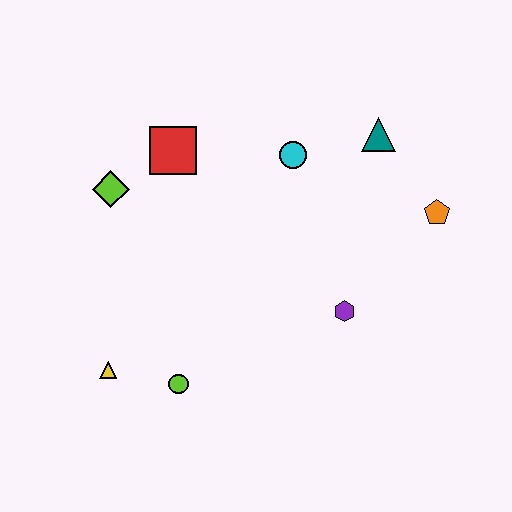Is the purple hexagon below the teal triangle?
Yes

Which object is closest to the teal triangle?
The cyan circle is closest to the teal triangle.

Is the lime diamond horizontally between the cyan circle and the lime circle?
No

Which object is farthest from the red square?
The orange pentagon is farthest from the red square.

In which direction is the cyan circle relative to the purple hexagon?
The cyan circle is above the purple hexagon.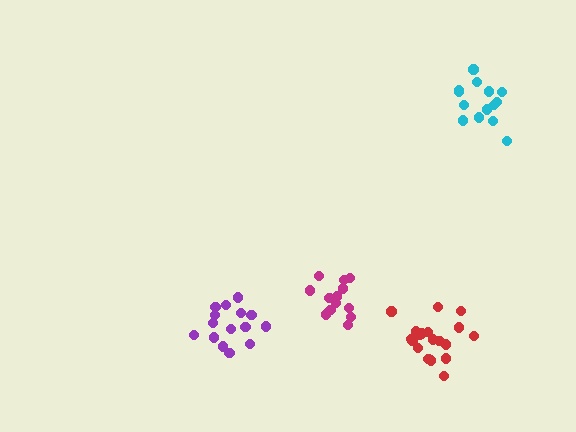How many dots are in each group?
Group 1: 15 dots, Group 2: 19 dots, Group 3: 14 dots, Group 4: 13 dots (61 total).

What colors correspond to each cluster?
The clusters are colored: purple, red, cyan, magenta.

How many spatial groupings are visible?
There are 4 spatial groupings.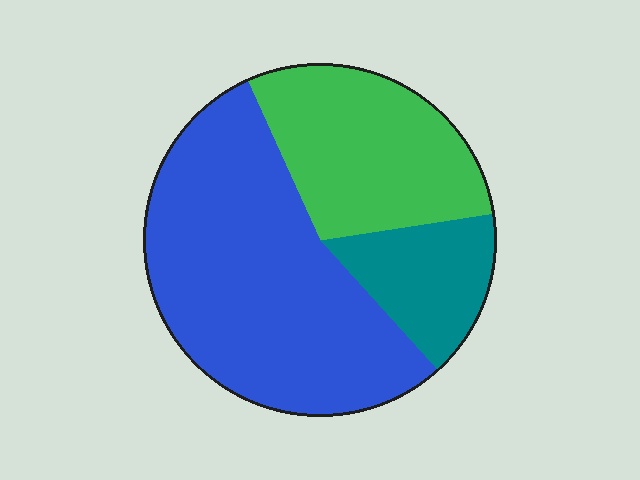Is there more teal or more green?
Green.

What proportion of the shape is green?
Green takes up between a sixth and a third of the shape.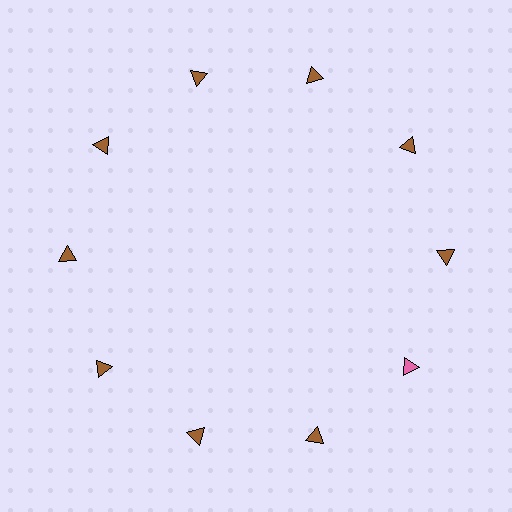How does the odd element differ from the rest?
It has a different color: pink instead of brown.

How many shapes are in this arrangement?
There are 10 shapes arranged in a ring pattern.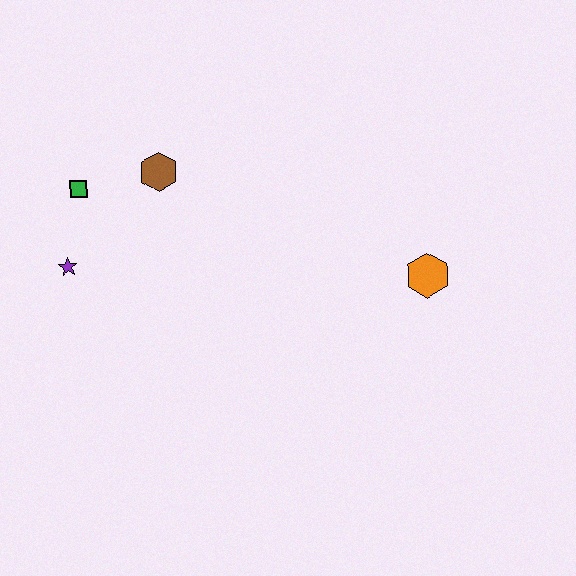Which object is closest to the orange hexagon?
The brown hexagon is closest to the orange hexagon.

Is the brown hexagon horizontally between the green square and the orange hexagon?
Yes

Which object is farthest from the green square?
The orange hexagon is farthest from the green square.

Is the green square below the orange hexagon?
No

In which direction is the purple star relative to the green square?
The purple star is below the green square.